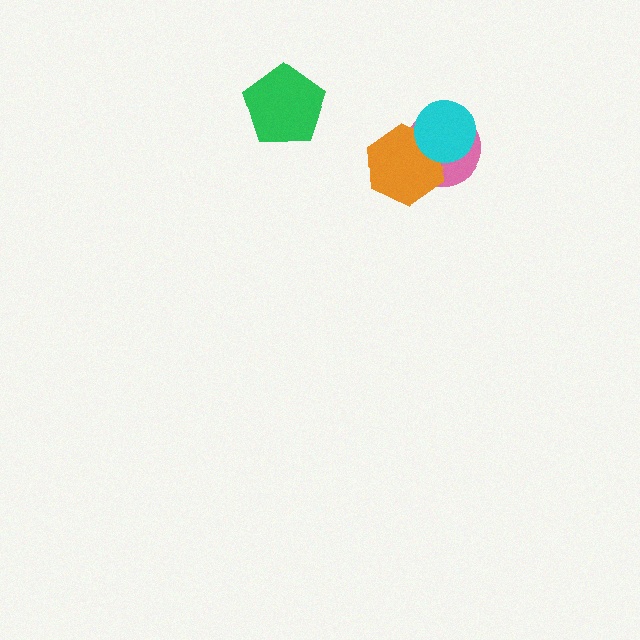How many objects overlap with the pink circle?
2 objects overlap with the pink circle.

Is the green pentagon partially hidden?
No, no other shape covers it.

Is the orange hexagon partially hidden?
Yes, it is partially covered by another shape.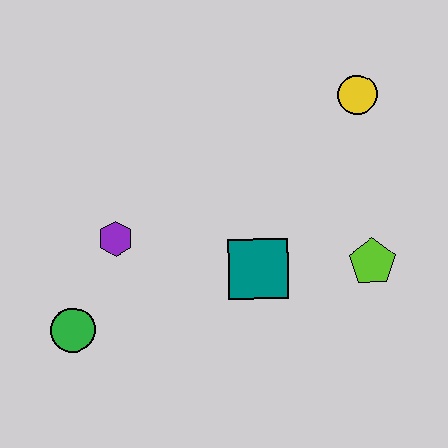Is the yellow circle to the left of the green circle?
No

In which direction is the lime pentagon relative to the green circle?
The lime pentagon is to the right of the green circle.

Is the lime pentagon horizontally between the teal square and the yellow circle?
No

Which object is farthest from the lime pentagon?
The green circle is farthest from the lime pentagon.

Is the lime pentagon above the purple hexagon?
No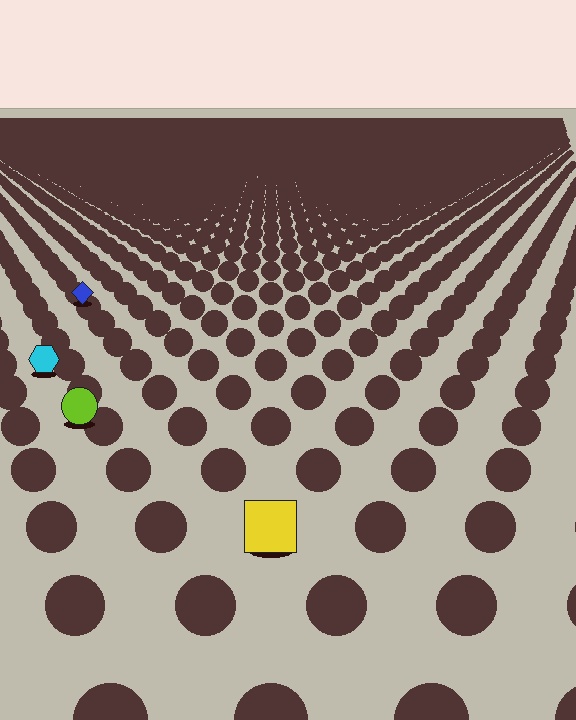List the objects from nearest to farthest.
From nearest to farthest: the yellow square, the lime circle, the cyan hexagon, the blue diamond.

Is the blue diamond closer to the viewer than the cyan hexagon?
No. The cyan hexagon is closer — you can tell from the texture gradient: the ground texture is coarser near it.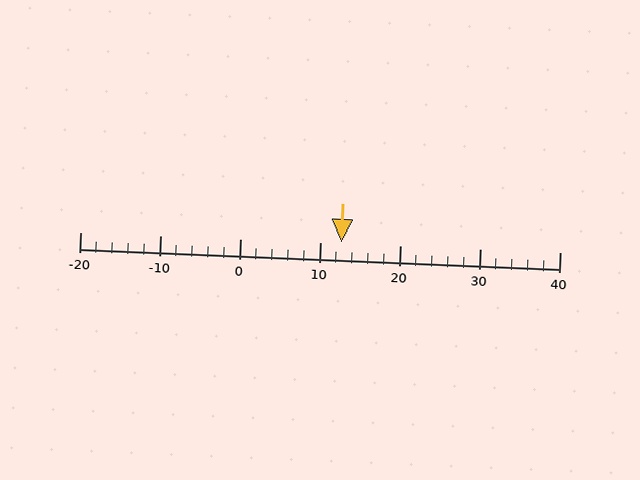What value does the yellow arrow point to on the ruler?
The yellow arrow points to approximately 13.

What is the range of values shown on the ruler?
The ruler shows values from -20 to 40.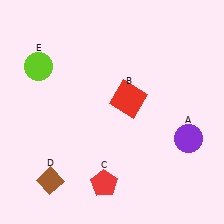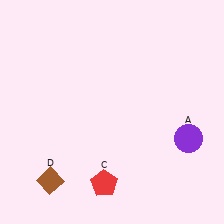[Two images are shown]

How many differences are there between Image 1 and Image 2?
There are 2 differences between the two images.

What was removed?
The lime circle (E), the red square (B) were removed in Image 2.